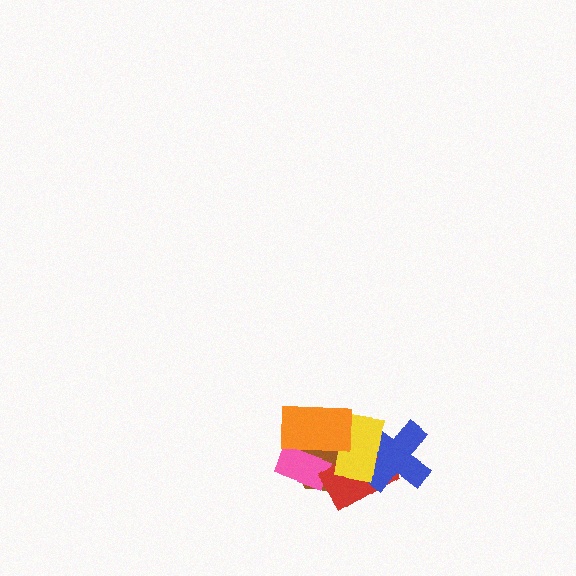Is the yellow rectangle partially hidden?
Yes, it is partially covered by another shape.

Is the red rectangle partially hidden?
Yes, it is partially covered by another shape.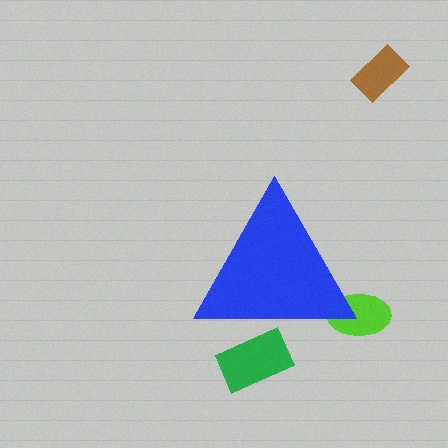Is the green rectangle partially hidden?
Yes, the green rectangle is partially hidden behind the blue triangle.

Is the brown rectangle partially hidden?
No, the brown rectangle is fully visible.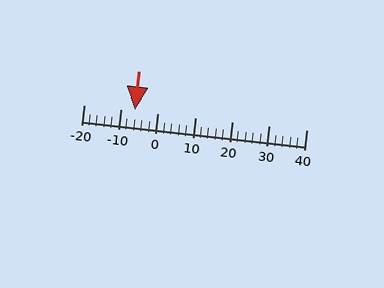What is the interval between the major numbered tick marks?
The major tick marks are spaced 10 units apart.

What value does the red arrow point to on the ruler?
The red arrow points to approximately -6.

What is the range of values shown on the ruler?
The ruler shows values from -20 to 40.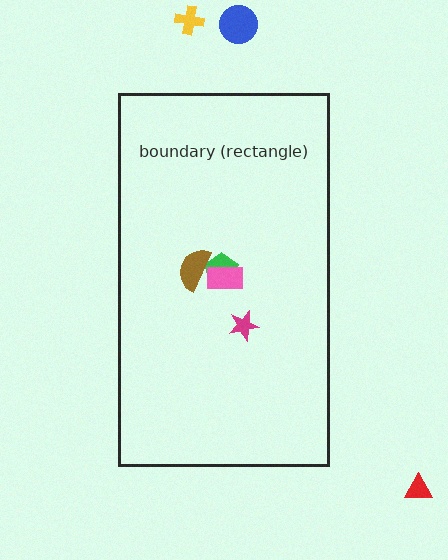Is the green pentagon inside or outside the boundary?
Inside.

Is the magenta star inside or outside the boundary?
Inside.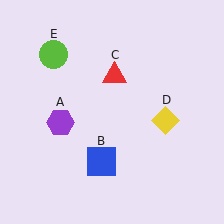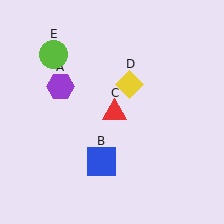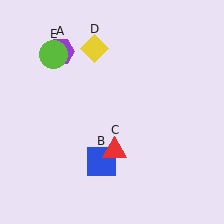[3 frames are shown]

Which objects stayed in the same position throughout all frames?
Blue square (object B) and lime circle (object E) remained stationary.